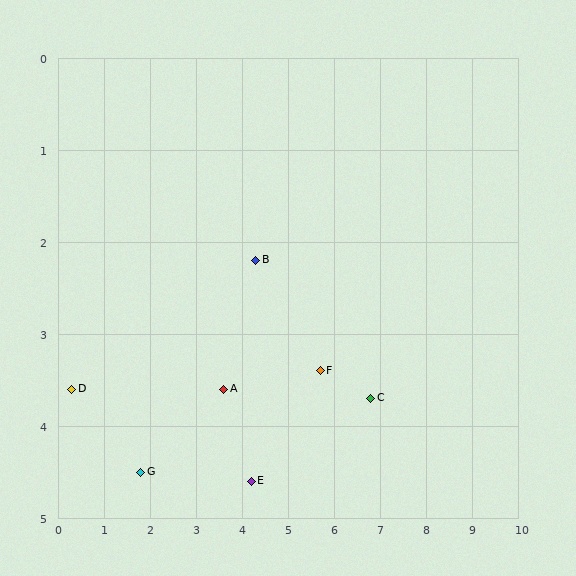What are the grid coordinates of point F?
Point F is at approximately (5.7, 3.4).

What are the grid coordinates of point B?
Point B is at approximately (4.3, 2.2).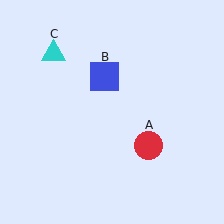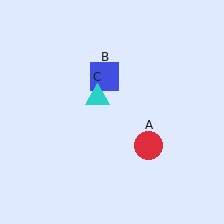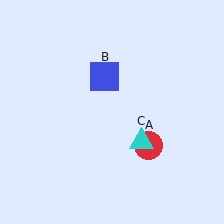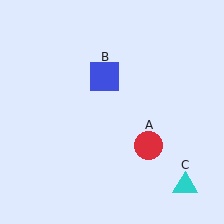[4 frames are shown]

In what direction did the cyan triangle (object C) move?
The cyan triangle (object C) moved down and to the right.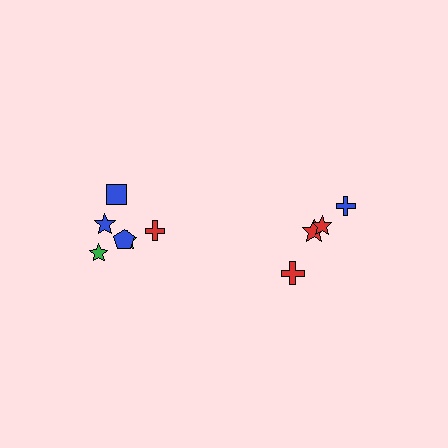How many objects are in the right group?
There are 4 objects.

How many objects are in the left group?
There are 6 objects.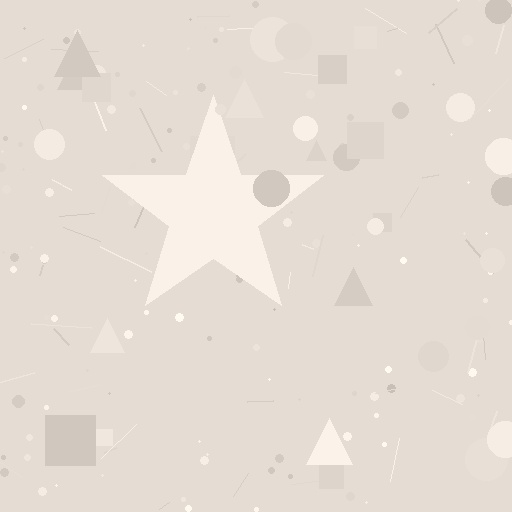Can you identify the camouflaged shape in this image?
The camouflaged shape is a star.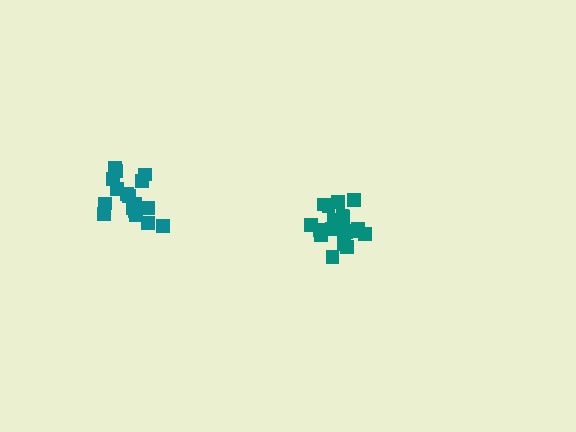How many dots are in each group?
Group 1: 20 dots, Group 2: 18 dots (38 total).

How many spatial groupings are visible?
There are 2 spatial groupings.